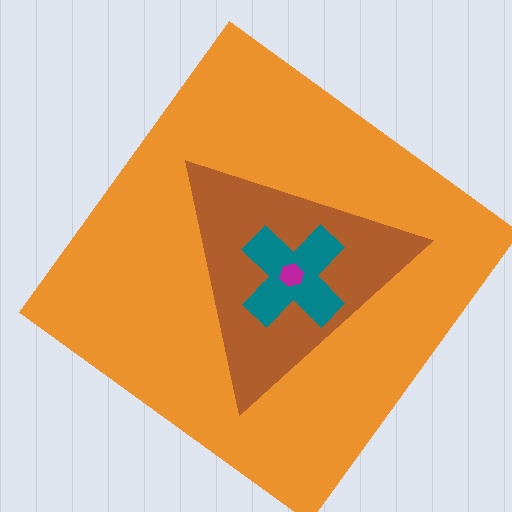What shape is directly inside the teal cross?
The magenta hexagon.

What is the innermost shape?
The magenta hexagon.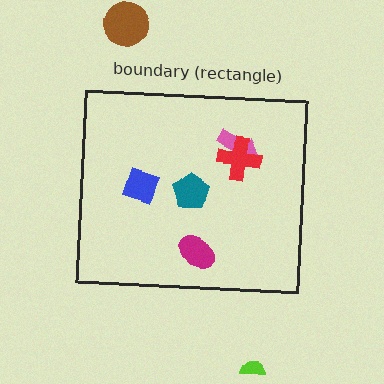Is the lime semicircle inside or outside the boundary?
Outside.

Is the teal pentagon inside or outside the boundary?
Inside.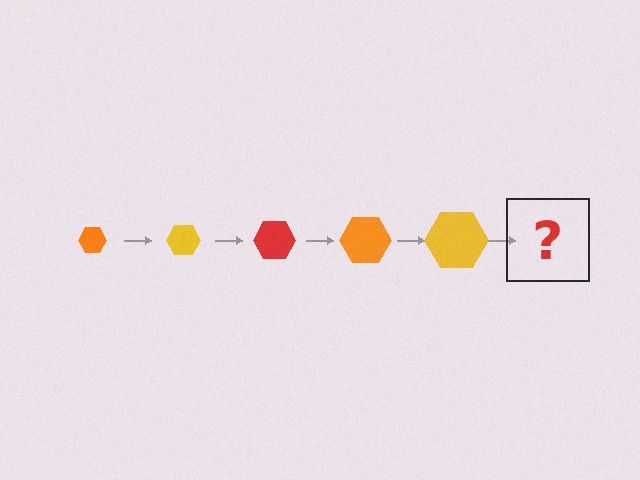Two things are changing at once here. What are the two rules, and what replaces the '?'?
The two rules are that the hexagon grows larger each step and the color cycles through orange, yellow, and red. The '?' should be a red hexagon, larger than the previous one.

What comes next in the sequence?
The next element should be a red hexagon, larger than the previous one.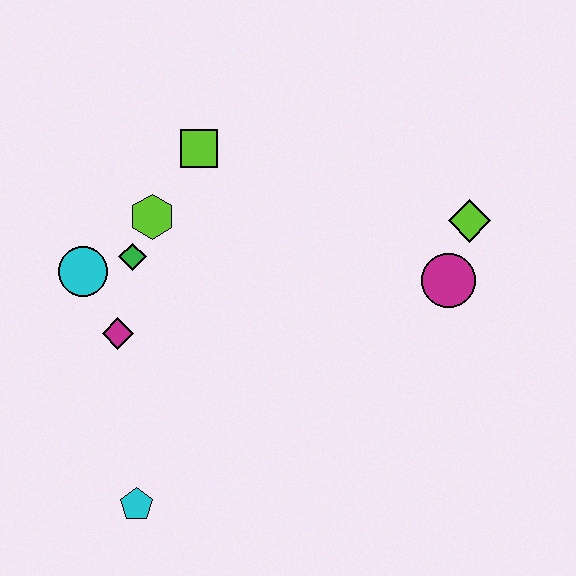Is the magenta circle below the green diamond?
Yes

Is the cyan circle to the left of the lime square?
Yes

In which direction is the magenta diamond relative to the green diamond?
The magenta diamond is below the green diamond.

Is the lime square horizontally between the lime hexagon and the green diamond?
No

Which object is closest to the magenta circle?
The lime diamond is closest to the magenta circle.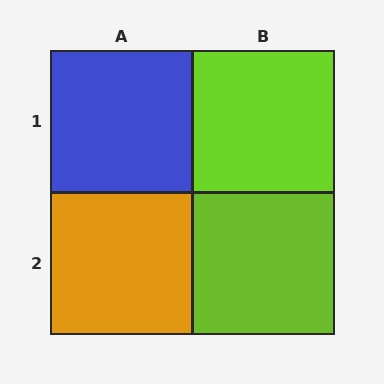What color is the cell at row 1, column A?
Blue.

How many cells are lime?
2 cells are lime.